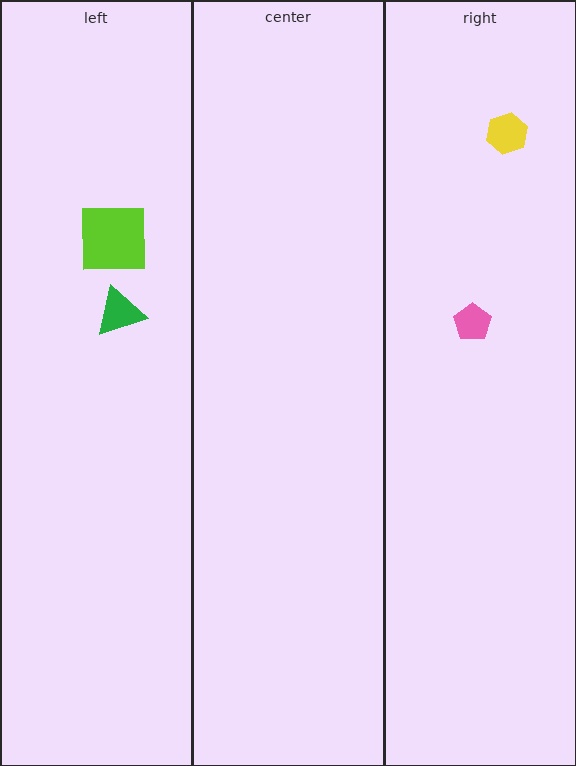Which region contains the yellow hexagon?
The right region.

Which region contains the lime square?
The left region.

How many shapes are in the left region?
2.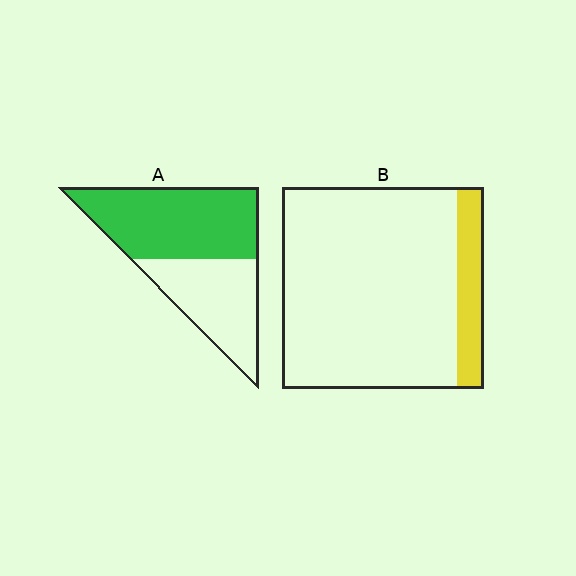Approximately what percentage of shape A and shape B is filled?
A is approximately 60% and B is approximately 15%.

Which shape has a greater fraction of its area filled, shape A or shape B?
Shape A.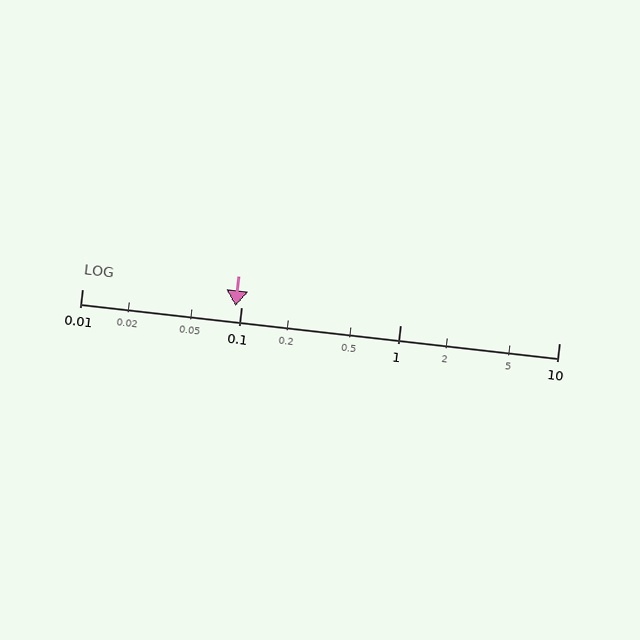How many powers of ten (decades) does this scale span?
The scale spans 3 decades, from 0.01 to 10.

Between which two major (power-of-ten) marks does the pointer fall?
The pointer is between 0.01 and 0.1.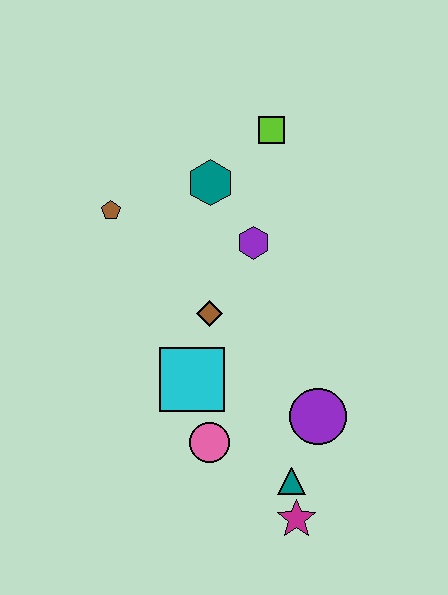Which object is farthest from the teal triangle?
The lime square is farthest from the teal triangle.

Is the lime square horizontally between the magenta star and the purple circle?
No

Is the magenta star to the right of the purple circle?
No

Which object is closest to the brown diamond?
The cyan square is closest to the brown diamond.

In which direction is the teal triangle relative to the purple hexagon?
The teal triangle is below the purple hexagon.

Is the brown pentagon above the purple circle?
Yes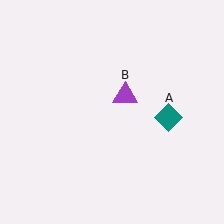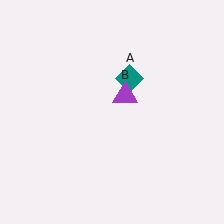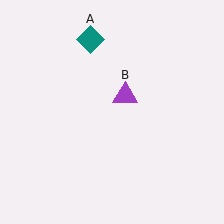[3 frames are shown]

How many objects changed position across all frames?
1 object changed position: teal diamond (object A).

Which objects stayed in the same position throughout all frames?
Purple triangle (object B) remained stationary.